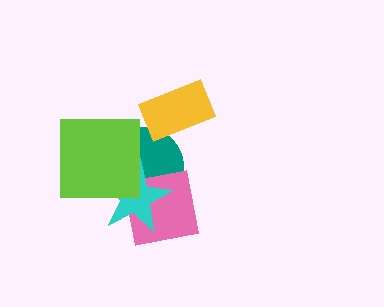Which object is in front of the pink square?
The cyan star is in front of the pink square.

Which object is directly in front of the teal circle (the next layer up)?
The yellow rectangle is directly in front of the teal circle.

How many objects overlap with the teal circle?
4 objects overlap with the teal circle.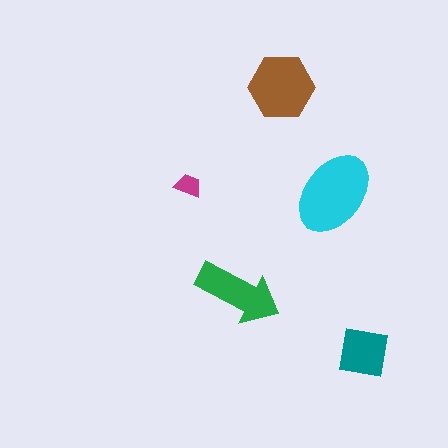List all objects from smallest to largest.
The magenta trapezoid, the teal square, the green arrow, the brown hexagon, the cyan ellipse.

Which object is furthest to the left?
The magenta trapezoid is leftmost.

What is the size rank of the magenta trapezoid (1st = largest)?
5th.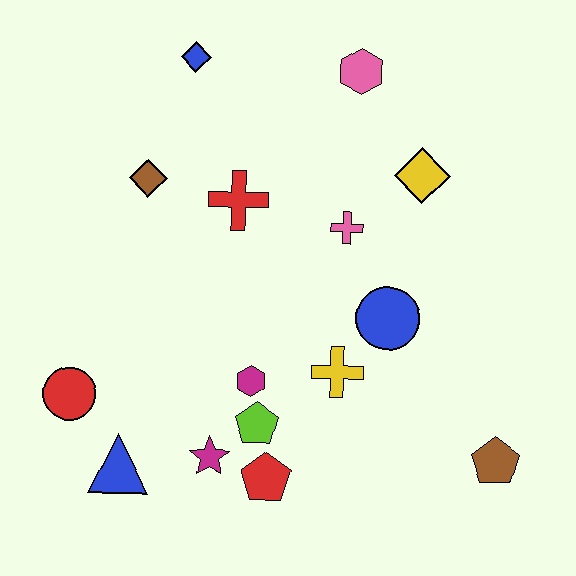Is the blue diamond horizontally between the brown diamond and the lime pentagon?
Yes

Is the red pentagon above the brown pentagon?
No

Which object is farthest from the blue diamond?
The brown pentagon is farthest from the blue diamond.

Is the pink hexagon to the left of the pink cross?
No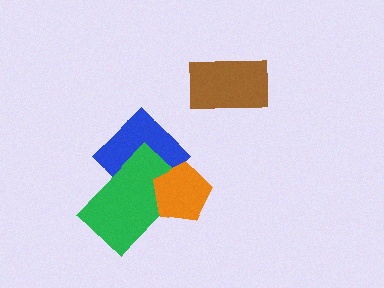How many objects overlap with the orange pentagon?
2 objects overlap with the orange pentagon.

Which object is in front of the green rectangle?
The orange pentagon is in front of the green rectangle.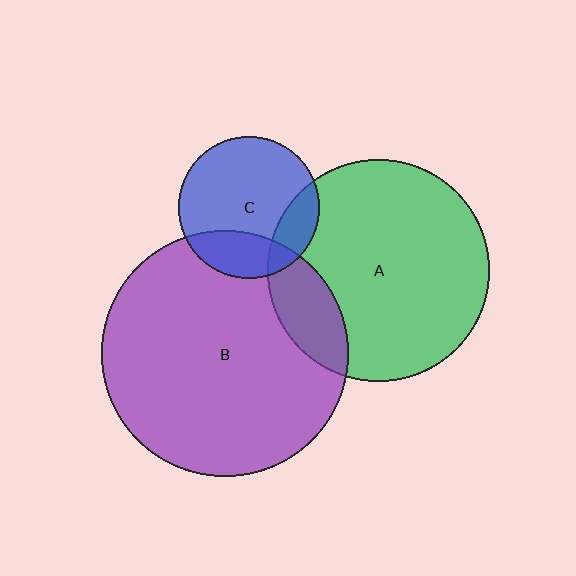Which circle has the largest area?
Circle B (purple).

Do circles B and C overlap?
Yes.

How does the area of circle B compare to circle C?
Approximately 3.0 times.